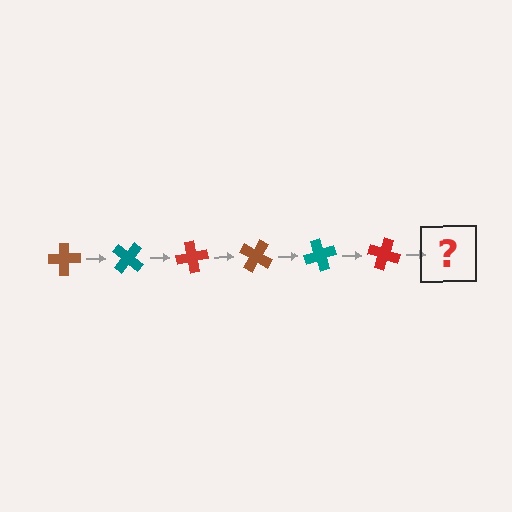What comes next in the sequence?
The next element should be a brown cross, rotated 240 degrees from the start.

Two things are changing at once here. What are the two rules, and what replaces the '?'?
The two rules are that it rotates 40 degrees each step and the color cycles through brown, teal, and red. The '?' should be a brown cross, rotated 240 degrees from the start.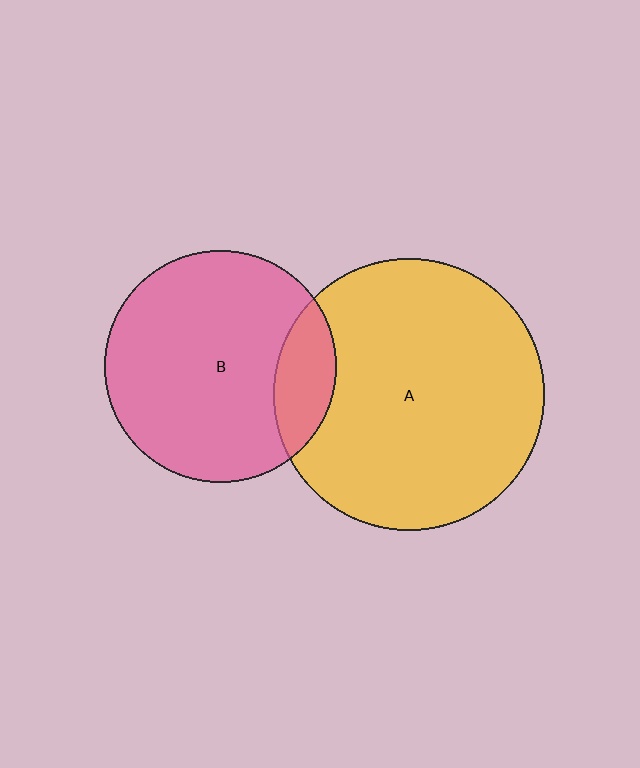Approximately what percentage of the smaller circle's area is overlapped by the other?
Approximately 15%.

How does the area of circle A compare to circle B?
Approximately 1.4 times.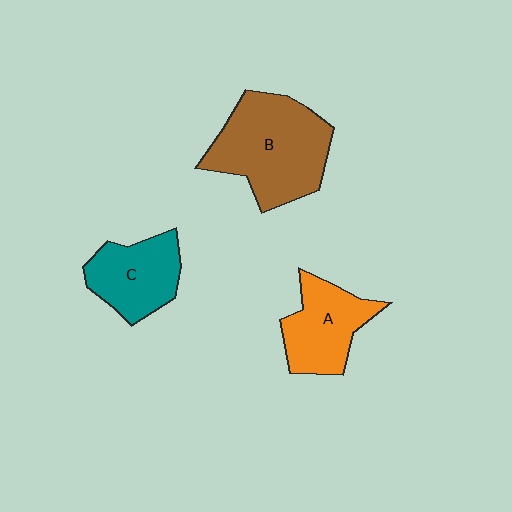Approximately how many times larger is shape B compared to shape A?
Approximately 1.6 times.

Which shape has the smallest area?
Shape C (teal).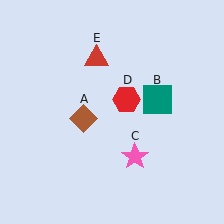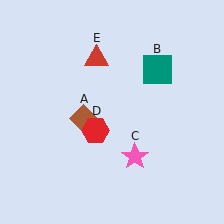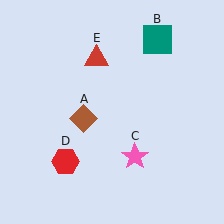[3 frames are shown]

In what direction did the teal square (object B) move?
The teal square (object B) moved up.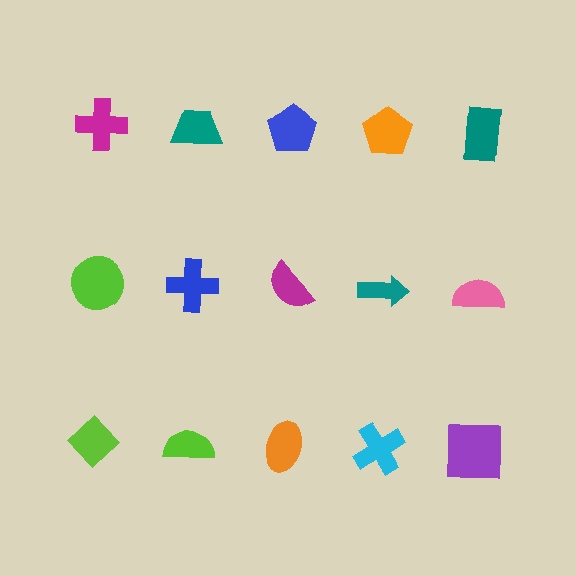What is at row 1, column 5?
A teal rectangle.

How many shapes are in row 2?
5 shapes.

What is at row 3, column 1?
A lime diamond.